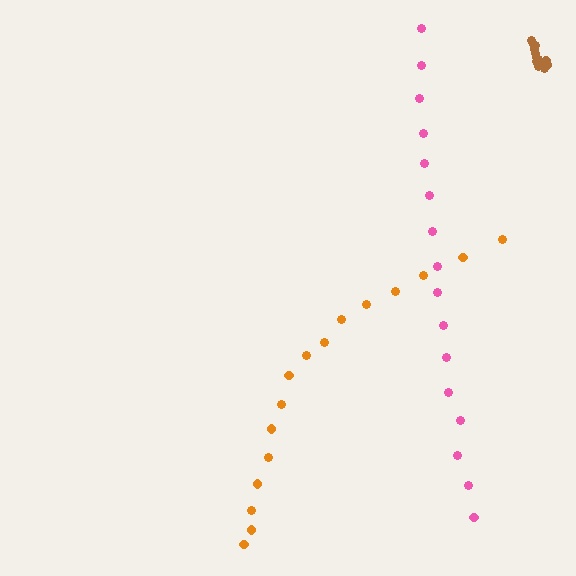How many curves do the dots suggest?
There are 3 distinct paths.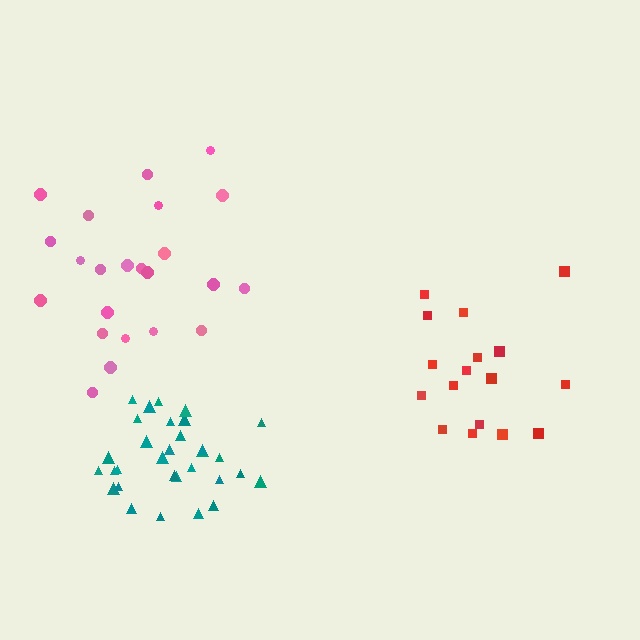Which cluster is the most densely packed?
Teal.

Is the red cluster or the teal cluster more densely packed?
Teal.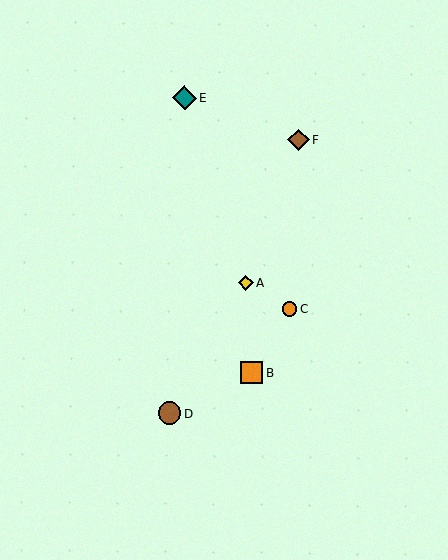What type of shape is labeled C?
Shape C is an orange circle.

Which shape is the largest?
The teal diamond (labeled E) is the largest.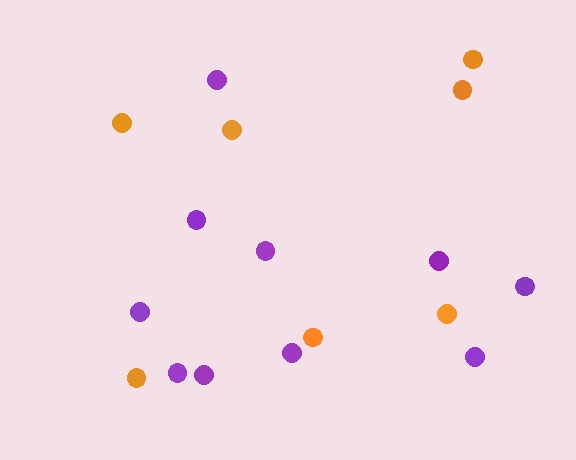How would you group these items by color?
There are 2 groups: one group of orange circles (7) and one group of purple circles (10).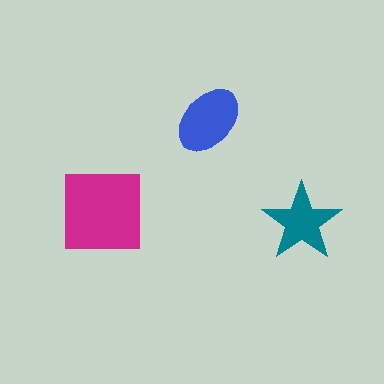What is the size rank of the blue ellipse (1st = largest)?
2nd.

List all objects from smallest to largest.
The teal star, the blue ellipse, the magenta square.